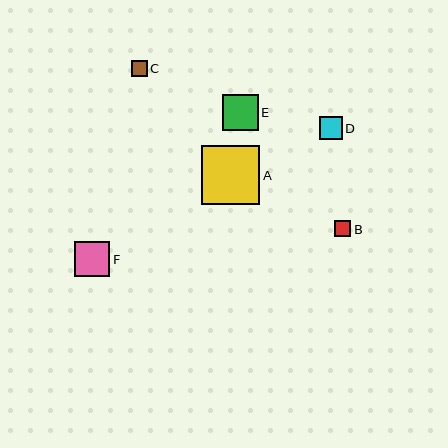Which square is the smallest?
Square C is the smallest with a size of approximately 16 pixels.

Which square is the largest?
Square A is the largest with a size of approximately 59 pixels.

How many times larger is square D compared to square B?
Square D is approximately 1.4 times the size of square B.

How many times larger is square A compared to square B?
Square A is approximately 3.7 times the size of square B.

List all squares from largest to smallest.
From largest to smallest: A, E, F, D, B, C.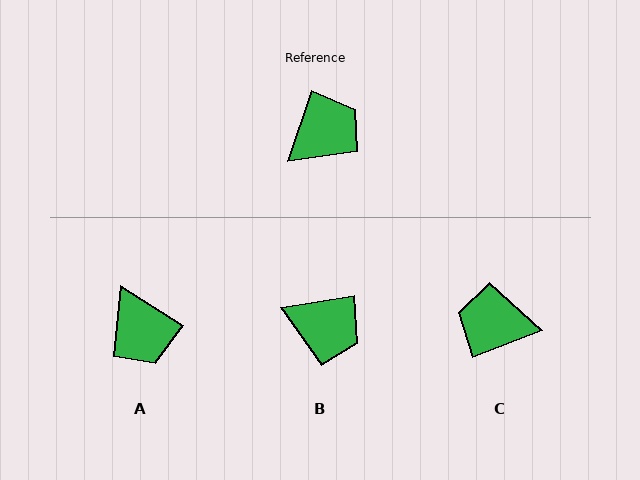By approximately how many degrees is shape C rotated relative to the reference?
Approximately 130 degrees counter-clockwise.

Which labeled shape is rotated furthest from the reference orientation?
C, about 130 degrees away.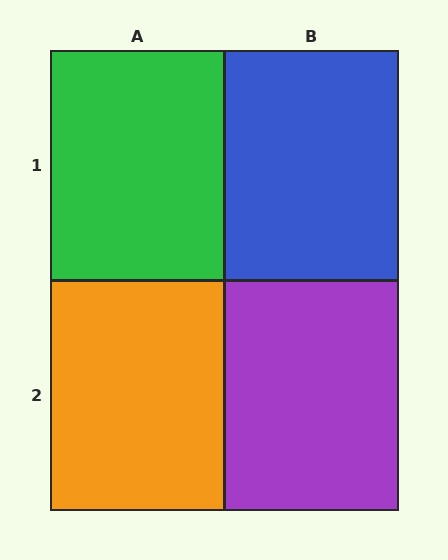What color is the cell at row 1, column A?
Green.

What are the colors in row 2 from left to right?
Orange, purple.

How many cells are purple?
1 cell is purple.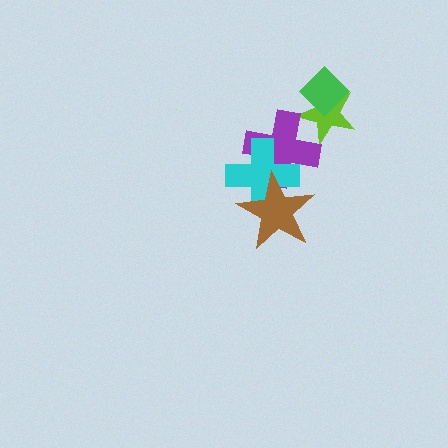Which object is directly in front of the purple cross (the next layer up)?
The cyan cross is directly in front of the purple cross.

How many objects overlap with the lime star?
2 objects overlap with the lime star.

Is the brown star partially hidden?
No, no other shape covers it.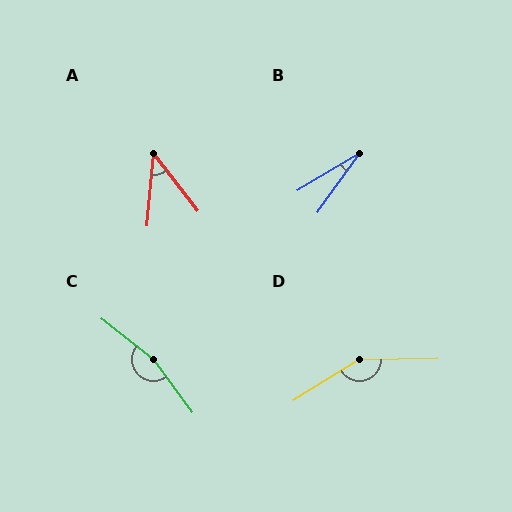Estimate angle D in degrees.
Approximately 149 degrees.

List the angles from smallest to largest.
B (24°), A (43°), D (149°), C (164°).